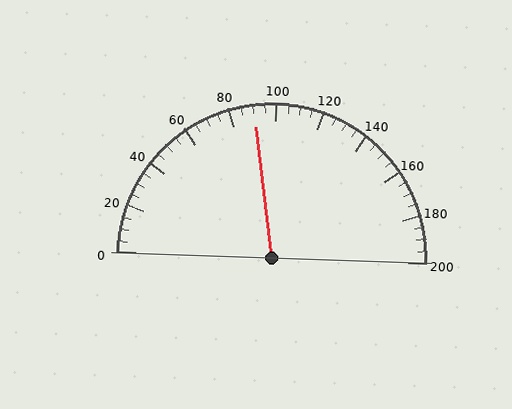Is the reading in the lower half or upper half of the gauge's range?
The reading is in the lower half of the range (0 to 200).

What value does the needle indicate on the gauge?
The needle indicates approximately 90.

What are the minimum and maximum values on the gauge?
The gauge ranges from 0 to 200.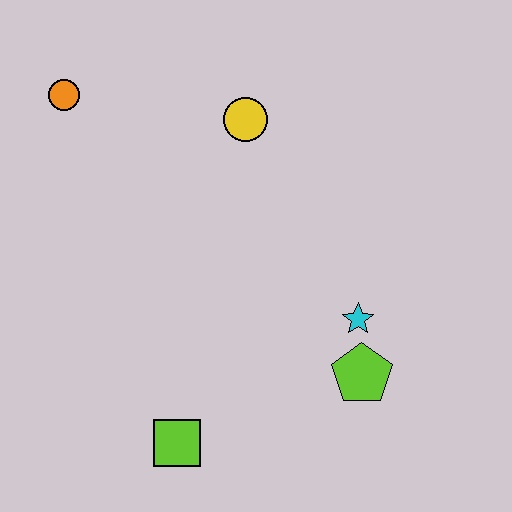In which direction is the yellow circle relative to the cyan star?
The yellow circle is above the cyan star.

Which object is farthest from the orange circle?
The lime pentagon is farthest from the orange circle.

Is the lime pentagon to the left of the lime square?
No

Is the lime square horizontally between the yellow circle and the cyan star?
No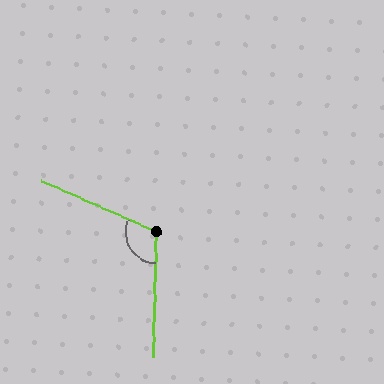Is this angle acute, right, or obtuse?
It is obtuse.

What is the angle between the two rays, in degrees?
Approximately 113 degrees.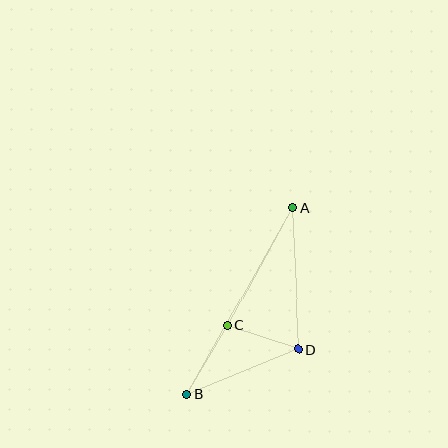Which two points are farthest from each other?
Points A and B are farthest from each other.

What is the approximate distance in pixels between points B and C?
The distance between B and C is approximately 80 pixels.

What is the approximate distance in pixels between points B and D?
The distance between B and D is approximately 120 pixels.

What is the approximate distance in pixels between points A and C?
The distance between A and C is approximately 135 pixels.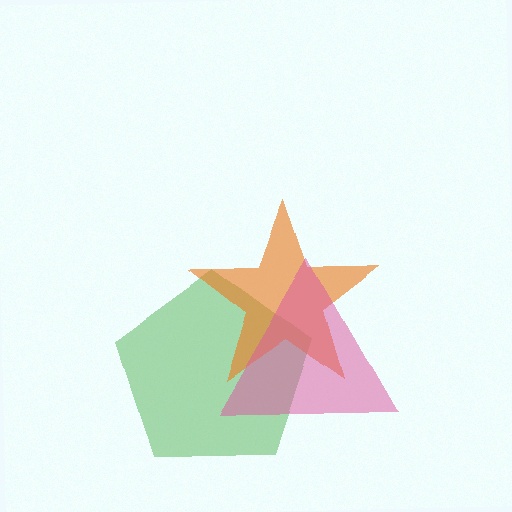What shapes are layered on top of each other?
The layered shapes are: a green pentagon, an orange star, a pink triangle.